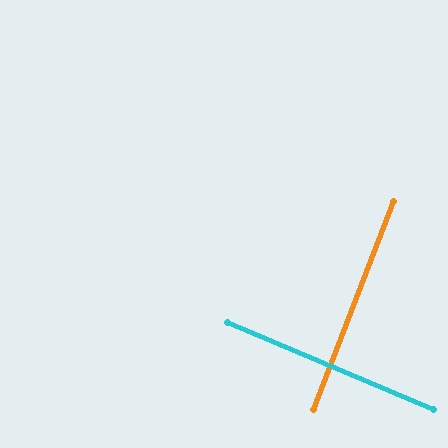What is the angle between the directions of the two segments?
Approximately 88 degrees.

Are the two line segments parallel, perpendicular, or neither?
Perpendicular — they meet at approximately 88°.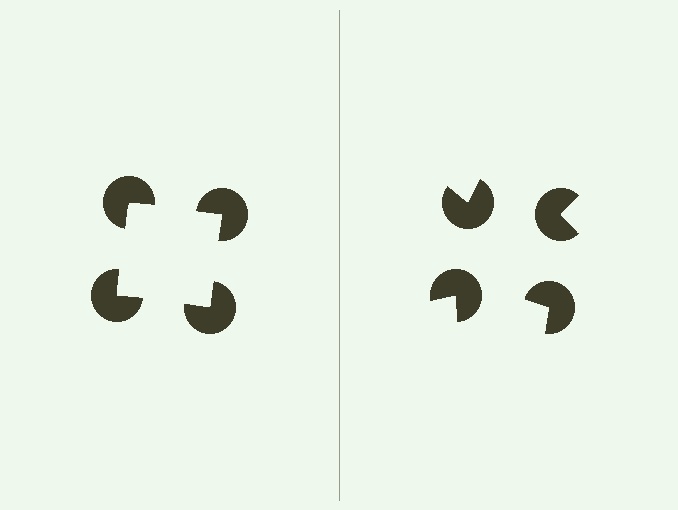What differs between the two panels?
The pac-man discs are positioned identically on both sides; only the wedge orientations differ. On the left they align to a square; on the right they are misaligned.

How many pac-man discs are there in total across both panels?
8 — 4 on each side.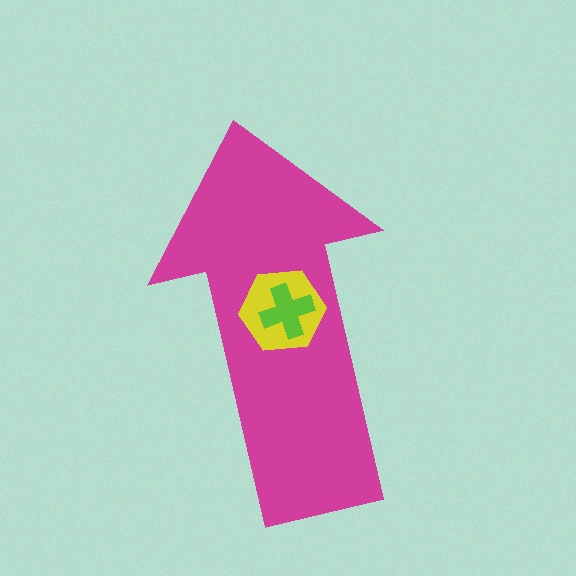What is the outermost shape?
The magenta arrow.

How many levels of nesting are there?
3.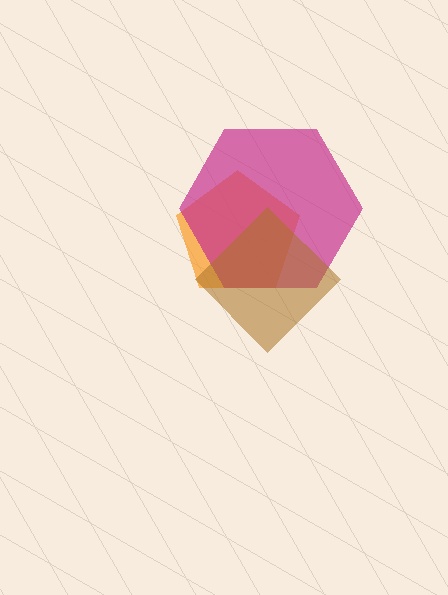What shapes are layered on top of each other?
The layered shapes are: an orange pentagon, a magenta hexagon, a brown diamond.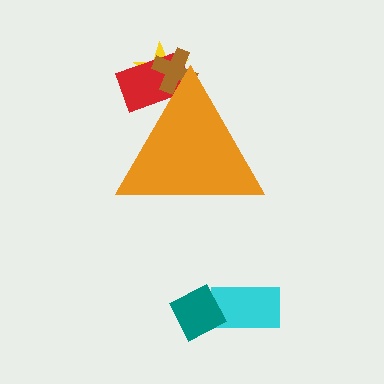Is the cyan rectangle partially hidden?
No, the cyan rectangle is fully visible.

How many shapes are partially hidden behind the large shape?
3 shapes are partially hidden.